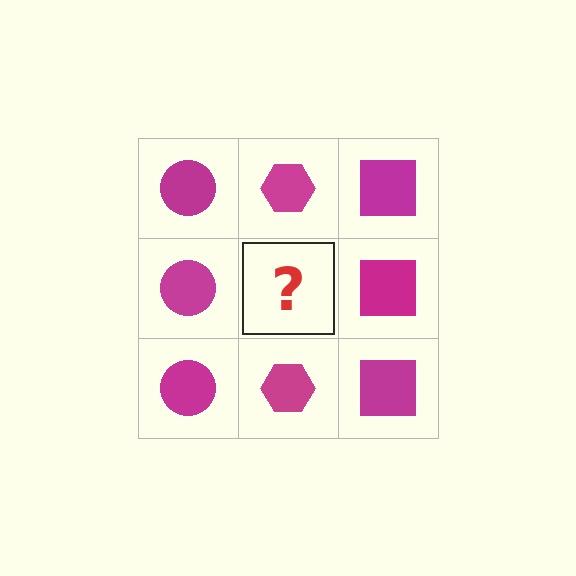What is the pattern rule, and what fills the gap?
The rule is that each column has a consistent shape. The gap should be filled with a magenta hexagon.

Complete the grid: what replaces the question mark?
The question mark should be replaced with a magenta hexagon.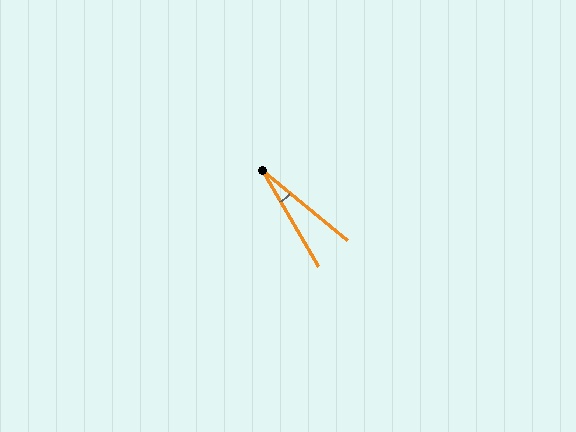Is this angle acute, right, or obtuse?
It is acute.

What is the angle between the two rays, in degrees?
Approximately 20 degrees.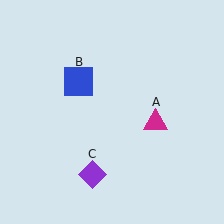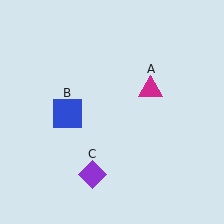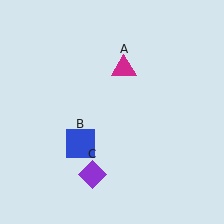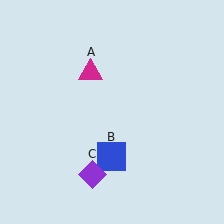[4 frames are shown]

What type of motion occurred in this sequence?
The magenta triangle (object A), blue square (object B) rotated counterclockwise around the center of the scene.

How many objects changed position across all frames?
2 objects changed position: magenta triangle (object A), blue square (object B).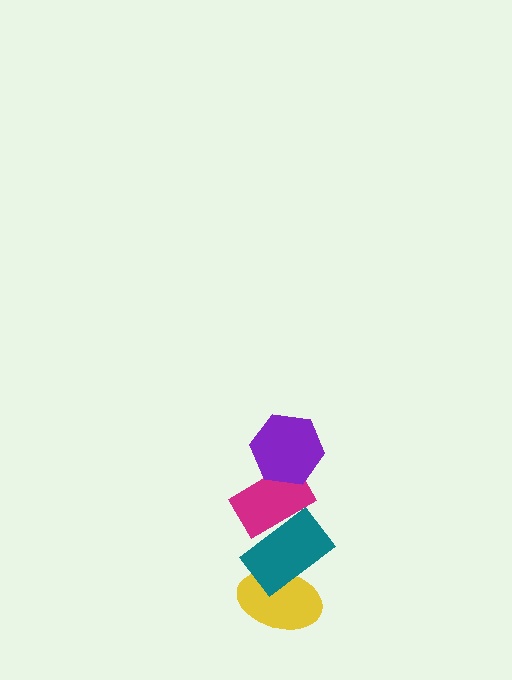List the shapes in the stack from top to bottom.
From top to bottom: the purple hexagon, the magenta rectangle, the teal rectangle, the yellow ellipse.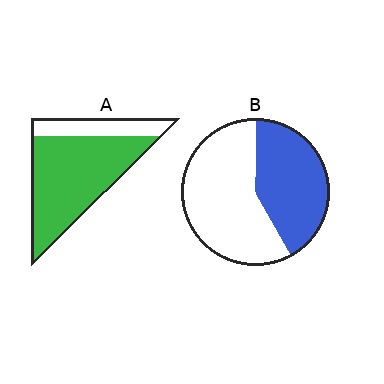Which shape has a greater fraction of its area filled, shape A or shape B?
Shape A.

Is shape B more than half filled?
No.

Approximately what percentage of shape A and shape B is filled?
A is approximately 75% and B is approximately 40%.